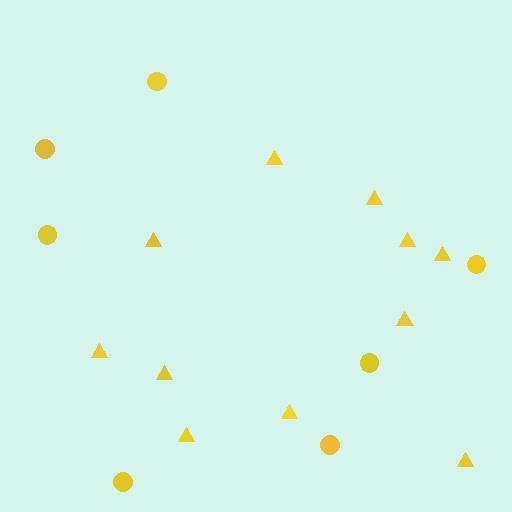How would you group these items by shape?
There are 2 groups: one group of triangles (11) and one group of circles (7).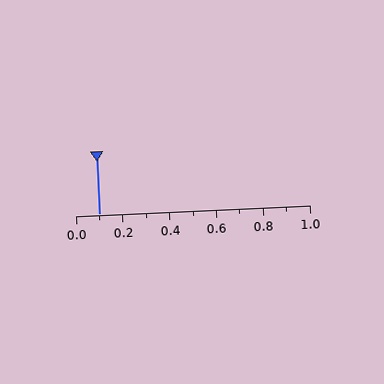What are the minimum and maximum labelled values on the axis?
The axis runs from 0.0 to 1.0.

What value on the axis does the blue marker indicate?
The marker indicates approximately 0.1.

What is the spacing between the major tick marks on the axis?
The major ticks are spaced 0.2 apart.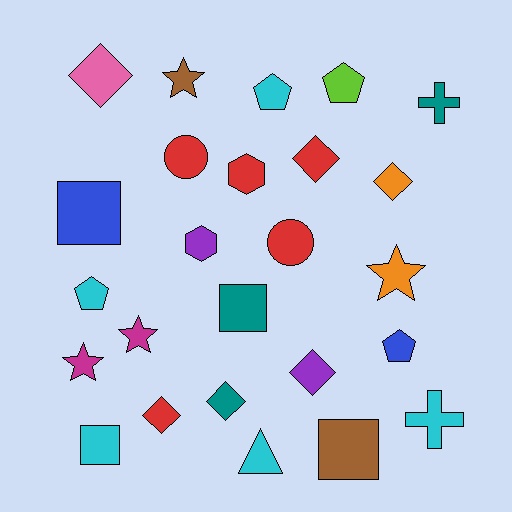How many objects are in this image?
There are 25 objects.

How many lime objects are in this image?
There is 1 lime object.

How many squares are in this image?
There are 4 squares.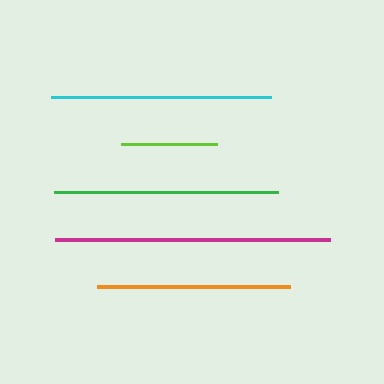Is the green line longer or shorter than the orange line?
The green line is longer than the orange line.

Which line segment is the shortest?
The lime line is the shortest at approximately 96 pixels.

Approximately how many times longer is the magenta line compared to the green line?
The magenta line is approximately 1.2 times the length of the green line.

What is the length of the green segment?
The green segment is approximately 224 pixels long.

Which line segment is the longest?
The magenta line is the longest at approximately 275 pixels.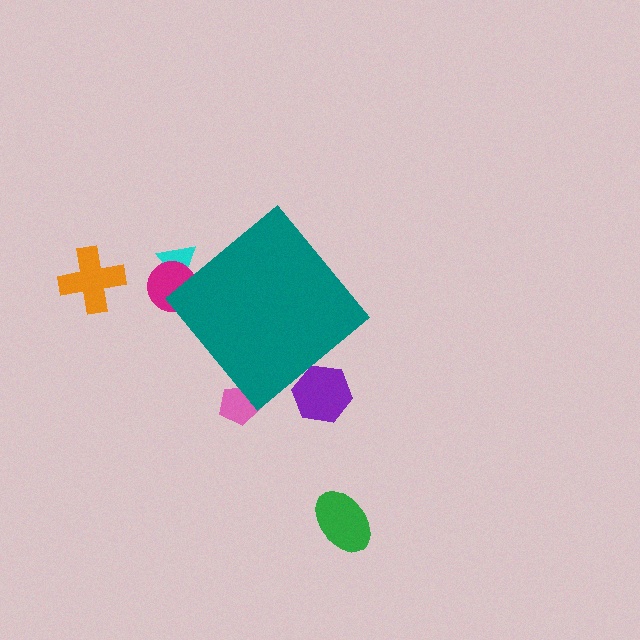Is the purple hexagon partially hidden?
Yes, the purple hexagon is partially hidden behind the teal diamond.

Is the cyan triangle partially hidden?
Yes, the cyan triangle is partially hidden behind the teal diamond.